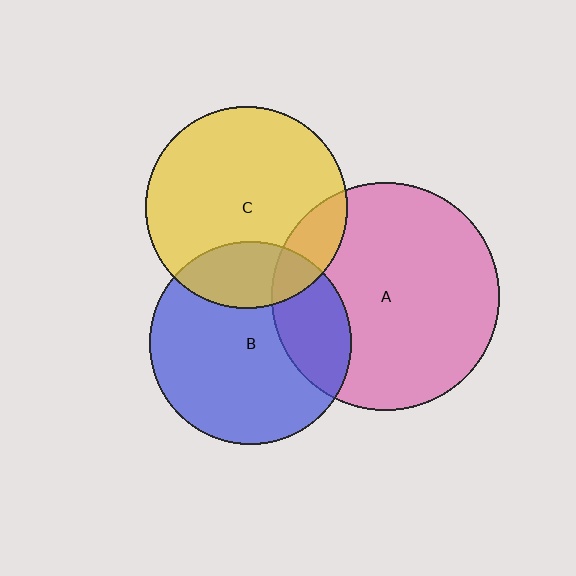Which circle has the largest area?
Circle A (pink).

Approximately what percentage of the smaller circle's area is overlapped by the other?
Approximately 15%.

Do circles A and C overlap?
Yes.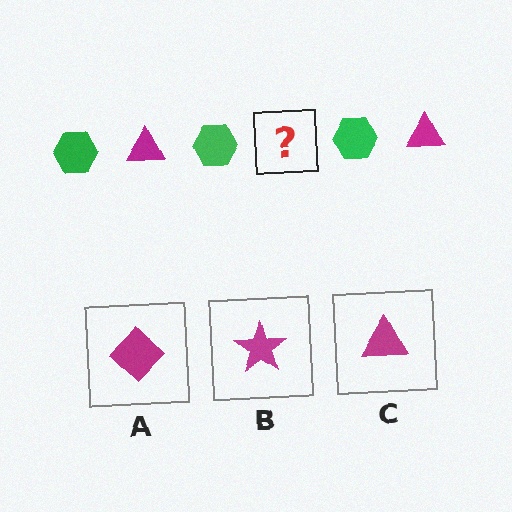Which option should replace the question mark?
Option C.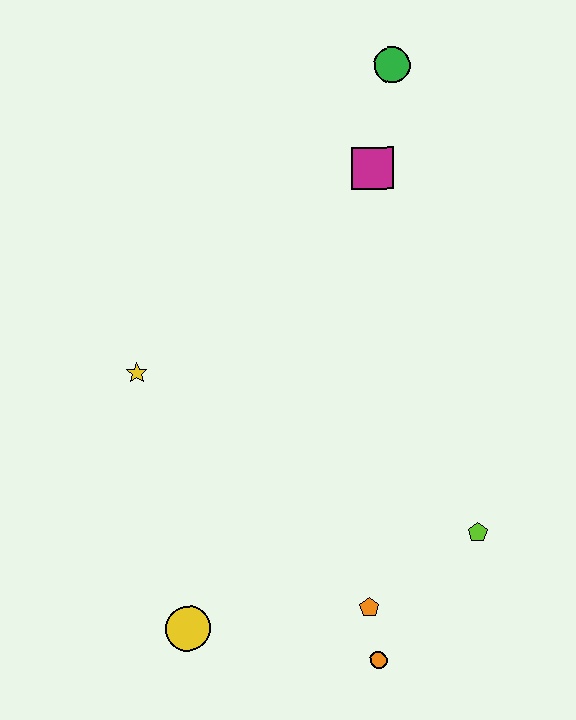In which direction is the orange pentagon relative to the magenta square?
The orange pentagon is below the magenta square.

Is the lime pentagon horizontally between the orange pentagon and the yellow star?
No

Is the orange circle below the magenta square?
Yes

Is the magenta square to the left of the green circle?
Yes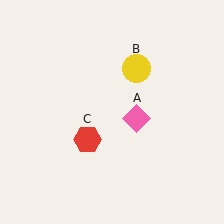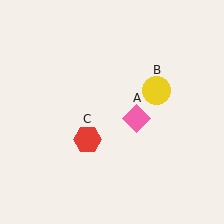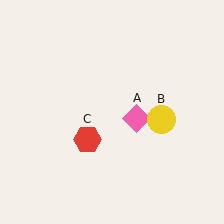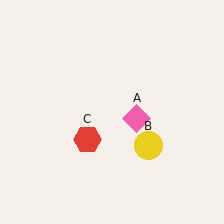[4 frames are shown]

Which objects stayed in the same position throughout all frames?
Pink diamond (object A) and red hexagon (object C) remained stationary.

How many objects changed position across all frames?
1 object changed position: yellow circle (object B).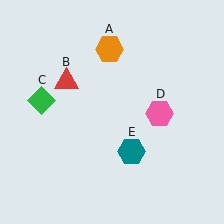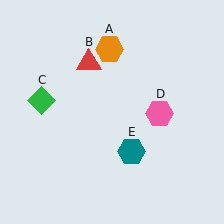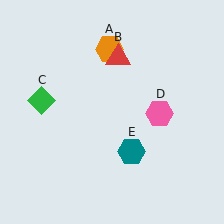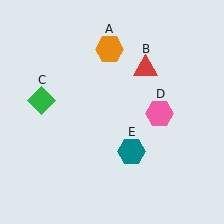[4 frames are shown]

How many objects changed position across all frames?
1 object changed position: red triangle (object B).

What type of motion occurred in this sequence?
The red triangle (object B) rotated clockwise around the center of the scene.